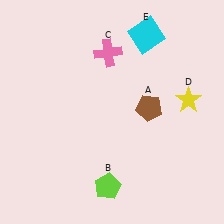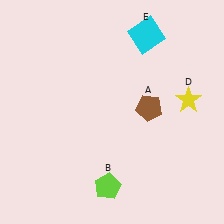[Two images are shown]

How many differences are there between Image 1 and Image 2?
There is 1 difference between the two images.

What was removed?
The pink cross (C) was removed in Image 2.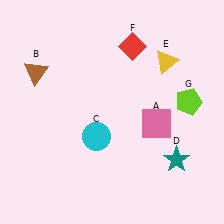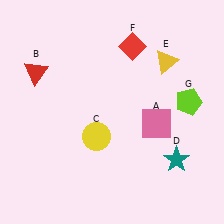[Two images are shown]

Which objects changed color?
B changed from brown to red. C changed from cyan to yellow.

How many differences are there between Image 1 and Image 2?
There are 2 differences between the two images.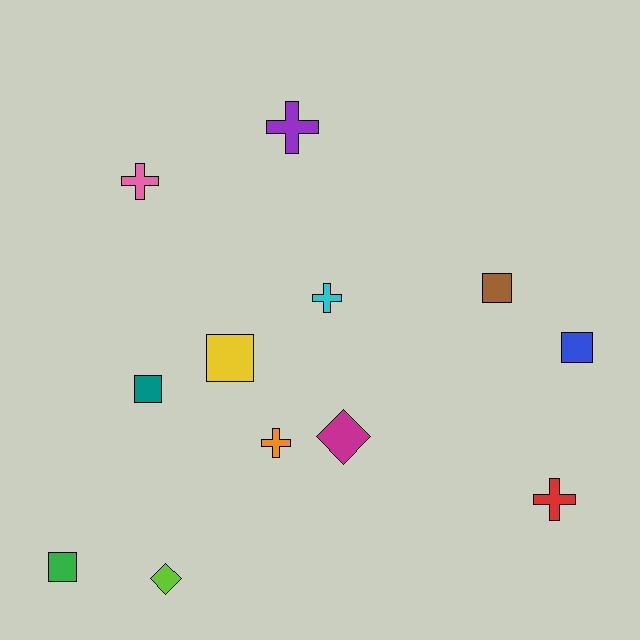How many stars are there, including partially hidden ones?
There are no stars.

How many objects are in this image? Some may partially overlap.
There are 12 objects.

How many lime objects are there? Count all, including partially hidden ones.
There is 1 lime object.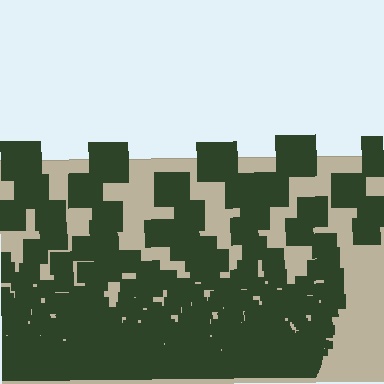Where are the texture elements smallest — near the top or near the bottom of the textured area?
Near the bottom.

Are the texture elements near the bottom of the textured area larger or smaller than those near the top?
Smaller. The gradient is inverted — elements near the bottom are smaller and denser.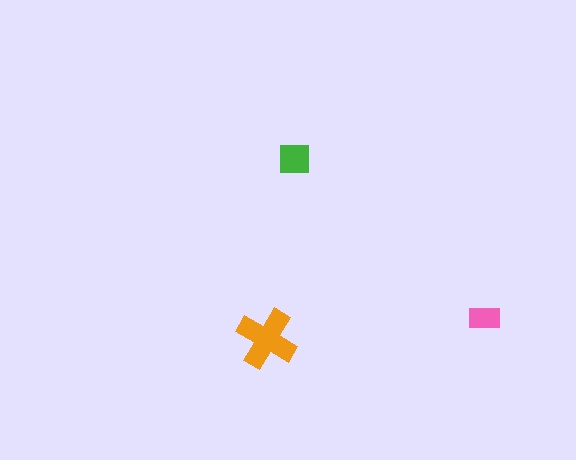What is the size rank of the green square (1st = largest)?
2nd.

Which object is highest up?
The green square is topmost.